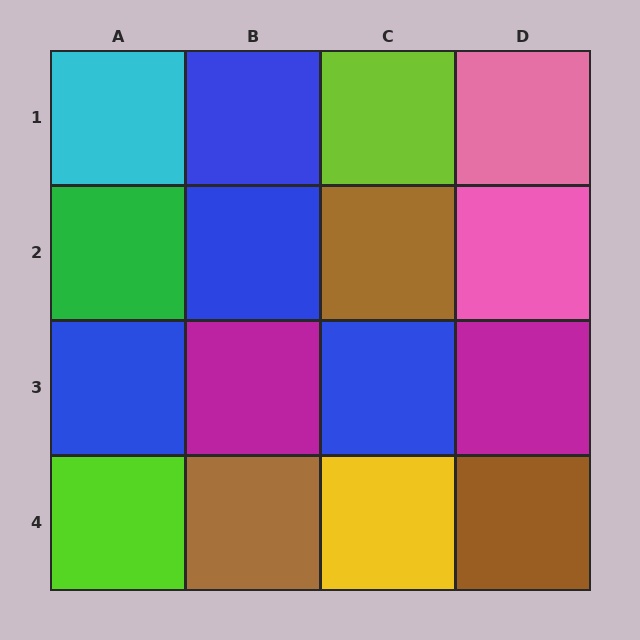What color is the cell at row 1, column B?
Blue.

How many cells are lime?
2 cells are lime.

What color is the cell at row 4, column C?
Yellow.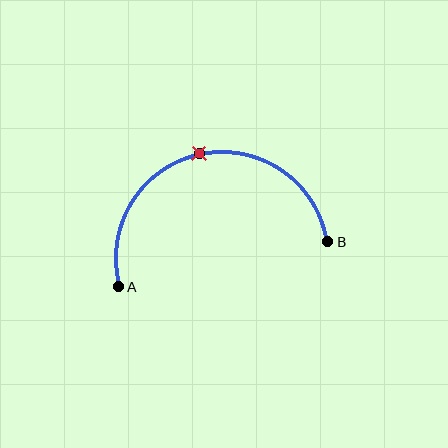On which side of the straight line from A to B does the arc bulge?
The arc bulges above the straight line connecting A and B.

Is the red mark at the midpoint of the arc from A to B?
Yes. The red mark lies on the arc at equal arc-length from both A and B — it is the arc midpoint.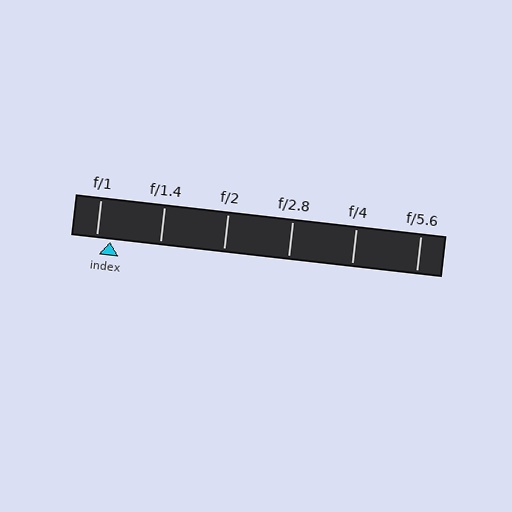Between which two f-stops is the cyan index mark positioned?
The index mark is between f/1 and f/1.4.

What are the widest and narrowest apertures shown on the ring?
The widest aperture shown is f/1 and the narrowest is f/5.6.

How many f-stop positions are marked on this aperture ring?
There are 6 f-stop positions marked.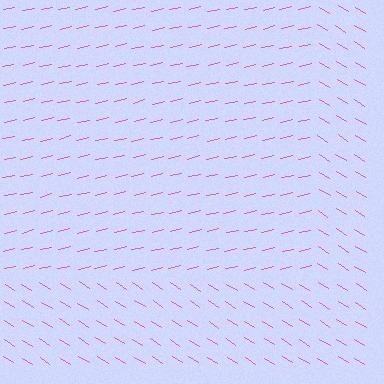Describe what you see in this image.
The image is filled with small pink line segments. A rectangle region in the image has lines oriented differently from the surrounding lines, creating a visible texture boundary.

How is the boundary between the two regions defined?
The boundary is defined purely by a change in line orientation (approximately 45 degrees difference). All lines are the same color and thickness.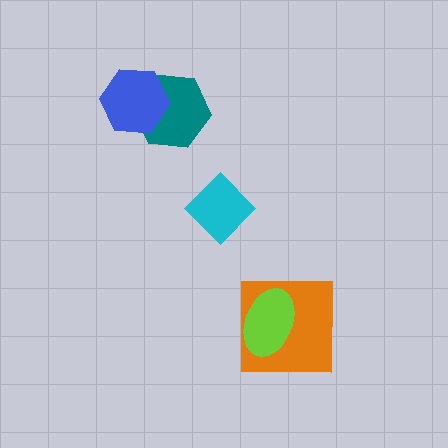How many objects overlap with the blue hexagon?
1 object overlaps with the blue hexagon.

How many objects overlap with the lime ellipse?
1 object overlaps with the lime ellipse.